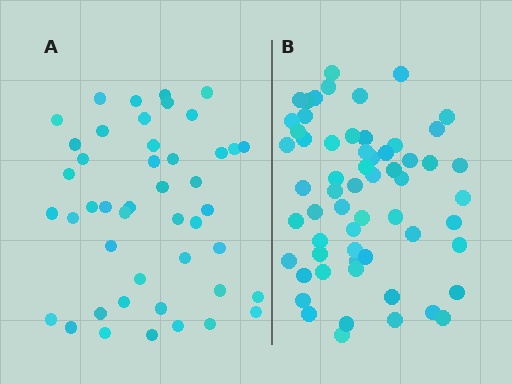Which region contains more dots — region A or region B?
Region B (the right region) has more dots.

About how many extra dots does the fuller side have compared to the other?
Region B has approximately 15 more dots than region A.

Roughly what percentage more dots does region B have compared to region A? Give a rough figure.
About 35% more.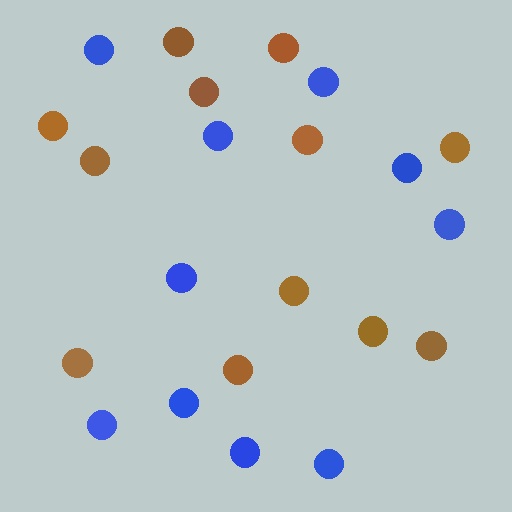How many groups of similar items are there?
There are 2 groups: one group of brown circles (12) and one group of blue circles (10).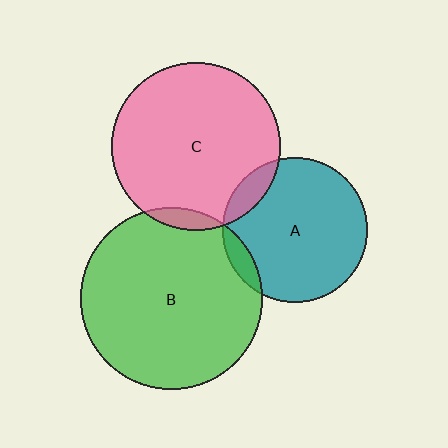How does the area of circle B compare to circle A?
Approximately 1.6 times.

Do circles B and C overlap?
Yes.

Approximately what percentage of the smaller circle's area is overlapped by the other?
Approximately 5%.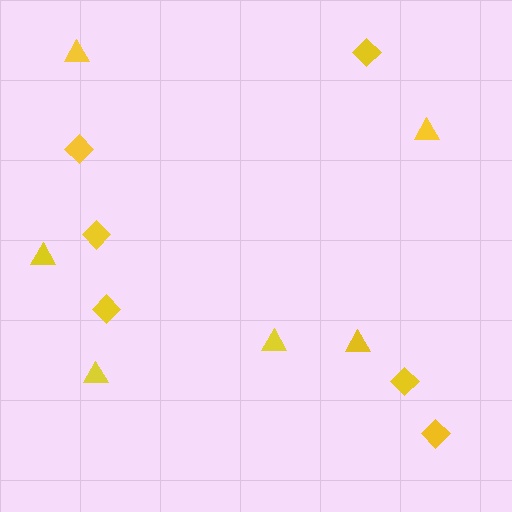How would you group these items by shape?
There are 2 groups: one group of triangles (6) and one group of diamonds (6).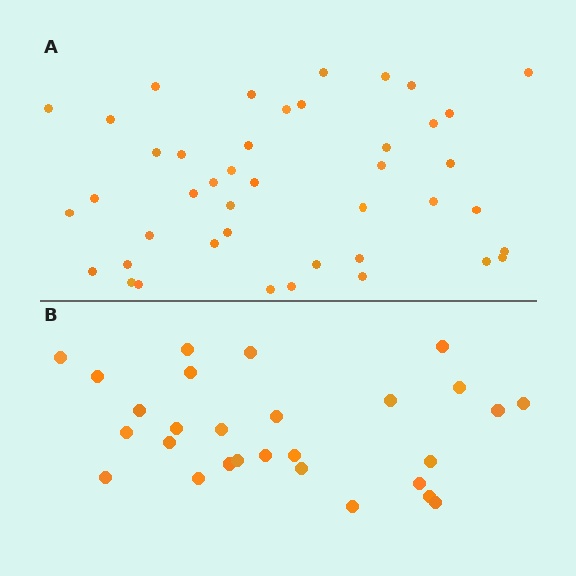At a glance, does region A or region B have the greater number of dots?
Region A (the top region) has more dots.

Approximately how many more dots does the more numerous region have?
Region A has approximately 15 more dots than region B.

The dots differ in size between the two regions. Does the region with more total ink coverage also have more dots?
No. Region B has more total ink coverage because its dots are larger, but region A actually contains more individual dots. Total area can be misleading — the number of items is what matters here.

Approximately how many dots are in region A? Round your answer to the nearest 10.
About 40 dots. (The exact count is 43, which rounds to 40.)